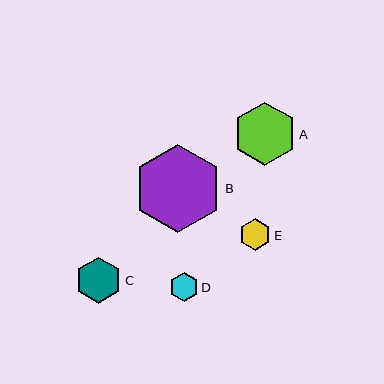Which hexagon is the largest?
Hexagon B is the largest with a size of approximately 88 pixels.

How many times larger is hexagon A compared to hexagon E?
Hexagon A is approximately 2.0 times the size of hexagon E.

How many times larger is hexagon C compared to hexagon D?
Hexagon C is approximately 1.6 times the size of hexagon D.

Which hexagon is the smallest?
Hexagon D is the smallest with a size of approximately 28 pixels.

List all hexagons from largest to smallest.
From largest to smallest: B, A, C, E, D.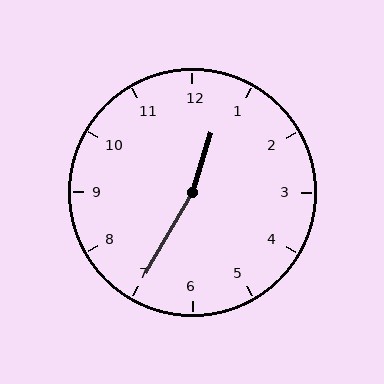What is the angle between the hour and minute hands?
Approximately 168 degrees.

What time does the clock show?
12:35.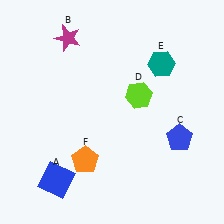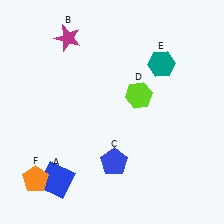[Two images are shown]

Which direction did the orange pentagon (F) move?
The orange pentagon (F) moved left.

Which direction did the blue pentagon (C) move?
The blue pentagon (C) moved left.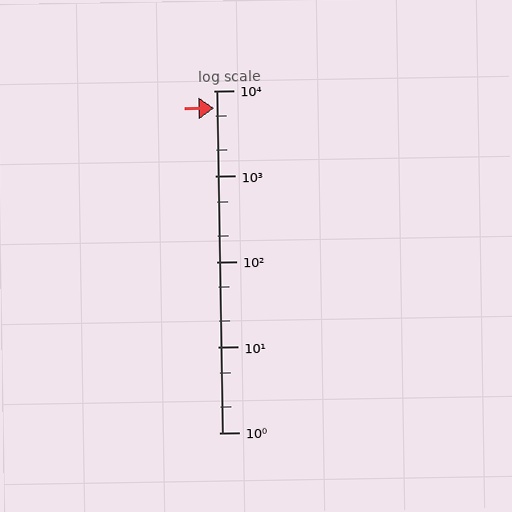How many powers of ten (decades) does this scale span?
The scale spans 4 decades, from 1 to 10000.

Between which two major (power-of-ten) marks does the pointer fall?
The pointer is between 1000 and 10000.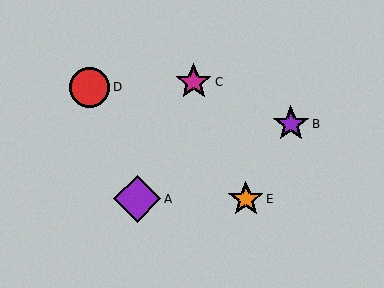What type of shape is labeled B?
Shape B is a purple star.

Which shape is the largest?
The purple diamond (labeled A) is the largest.